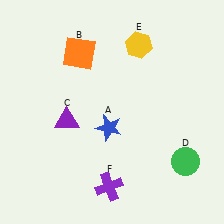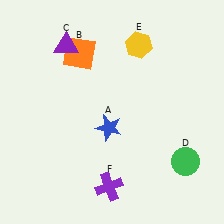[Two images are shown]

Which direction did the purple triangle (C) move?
The purple triangle (C) moved up.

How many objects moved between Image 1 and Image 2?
1 object moved between the two images.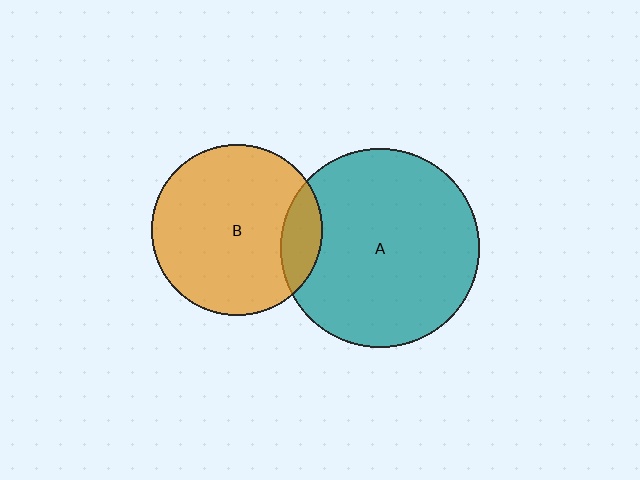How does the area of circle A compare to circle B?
Approximately 1.3 times.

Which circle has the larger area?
Circle A (teal).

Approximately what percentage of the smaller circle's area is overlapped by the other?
Approximately 15%.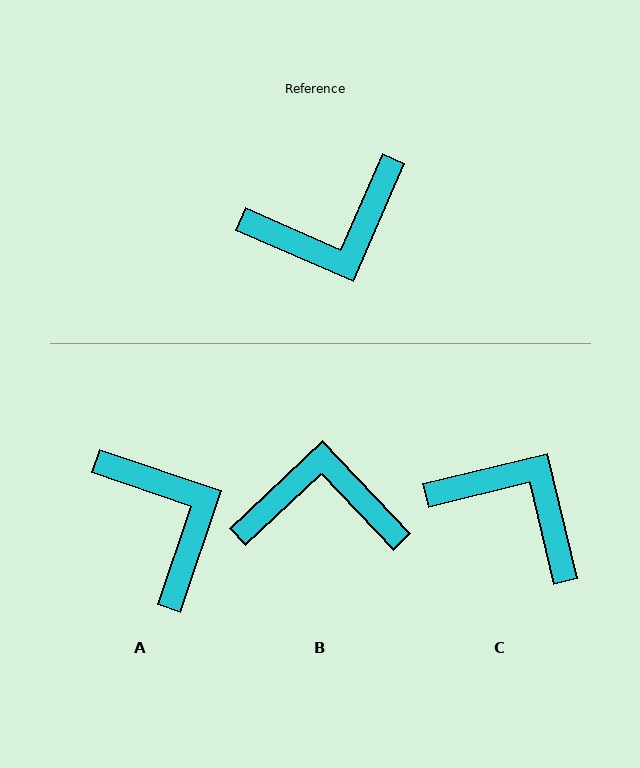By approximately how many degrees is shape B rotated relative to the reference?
Approximately 157 degrees counter-clockwise.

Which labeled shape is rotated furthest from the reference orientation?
B, about 157 degrees away.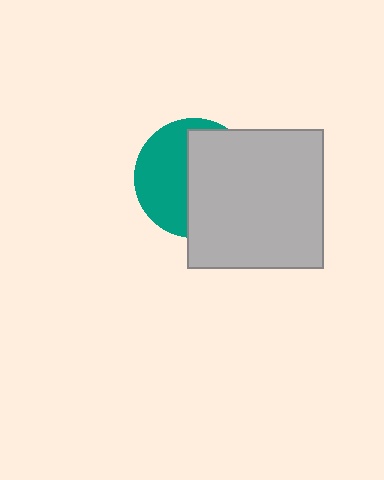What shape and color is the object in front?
The object in front is a light gray rectangle.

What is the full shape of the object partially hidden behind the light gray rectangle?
The partially hidden object is a teal circle.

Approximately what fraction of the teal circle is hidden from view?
Roughly 54% of the teal circle is hidden behind the light gray rectangle.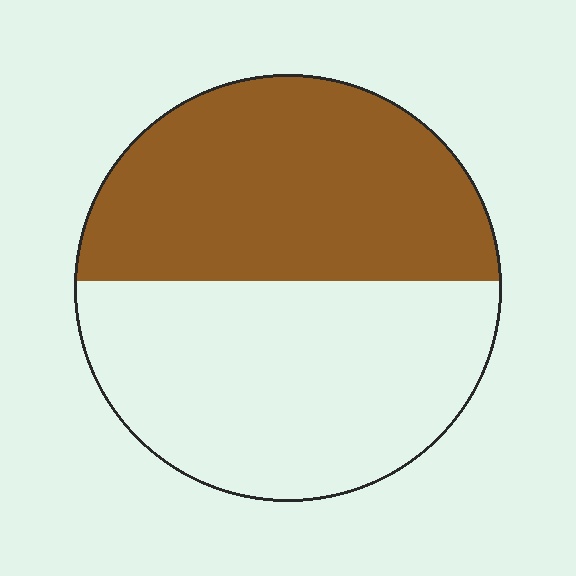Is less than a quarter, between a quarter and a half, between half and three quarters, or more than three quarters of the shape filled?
Between a quarter and a half.